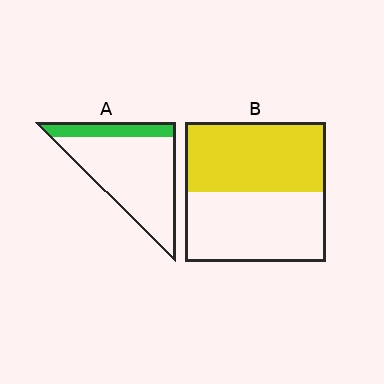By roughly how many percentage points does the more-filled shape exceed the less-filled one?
By roughly 30 percentage points (B over A).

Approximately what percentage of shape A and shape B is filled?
A is approximately 20% and B is approximately 50%.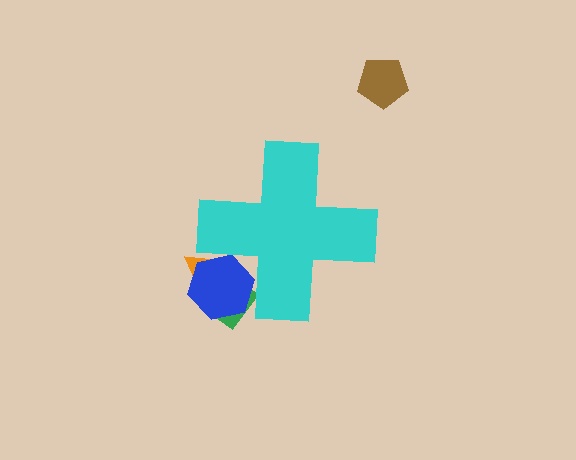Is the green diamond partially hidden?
Yes, the green diamond is partially hidden behind the cyan cross.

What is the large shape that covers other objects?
A cyan cross.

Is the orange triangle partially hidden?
Yes, the orange triangle is partially hidden behind the cyan cross.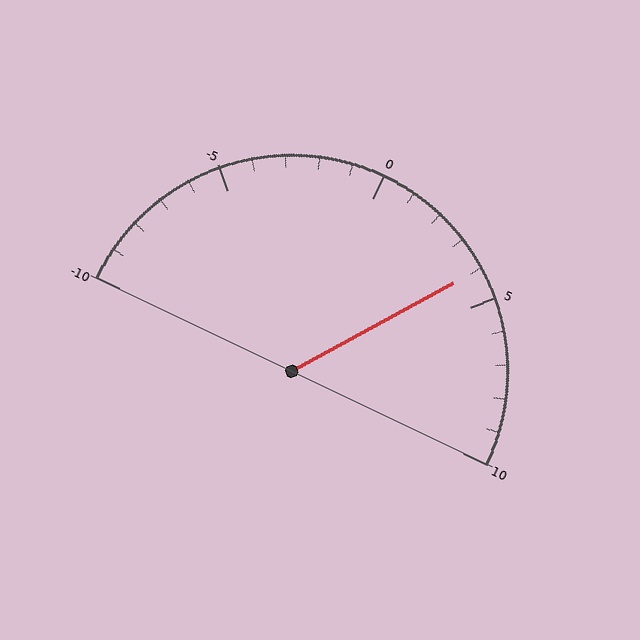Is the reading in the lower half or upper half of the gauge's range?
The reading is in the upper half of the range (-10 to 10).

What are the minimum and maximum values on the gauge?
The gauge ranges from -10 to 10.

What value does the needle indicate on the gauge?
The needle indicates approximately 4.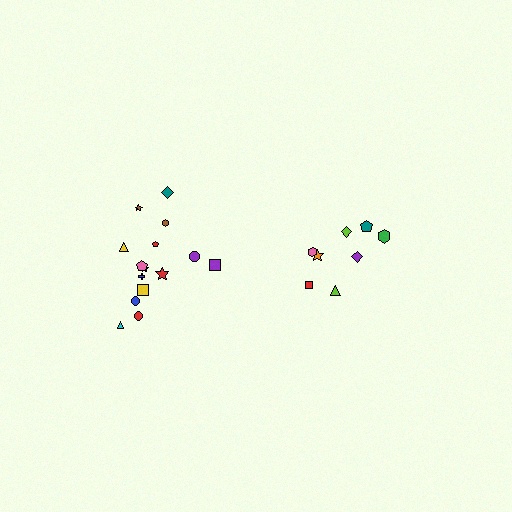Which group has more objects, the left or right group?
The left group.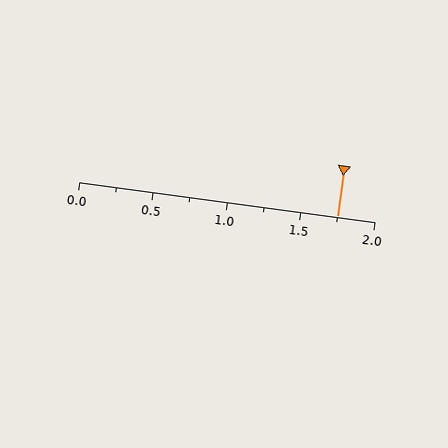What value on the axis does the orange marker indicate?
The marker indicates approximately 1.75.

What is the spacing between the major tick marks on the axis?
The major ticks are spaced 0.5 apart.